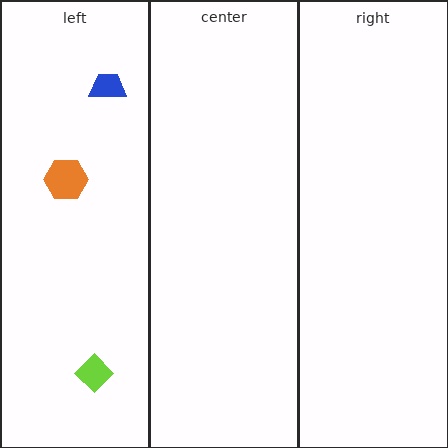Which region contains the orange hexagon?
The left region.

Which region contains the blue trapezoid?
The left region.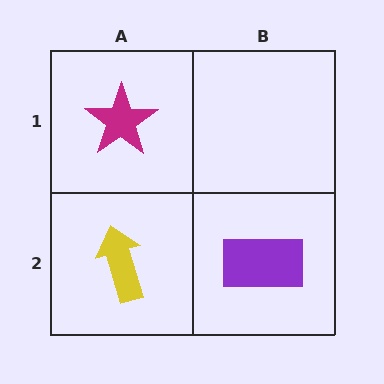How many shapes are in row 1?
1 shape.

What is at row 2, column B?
A purple rectangle.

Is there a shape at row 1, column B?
No, that cell is empty.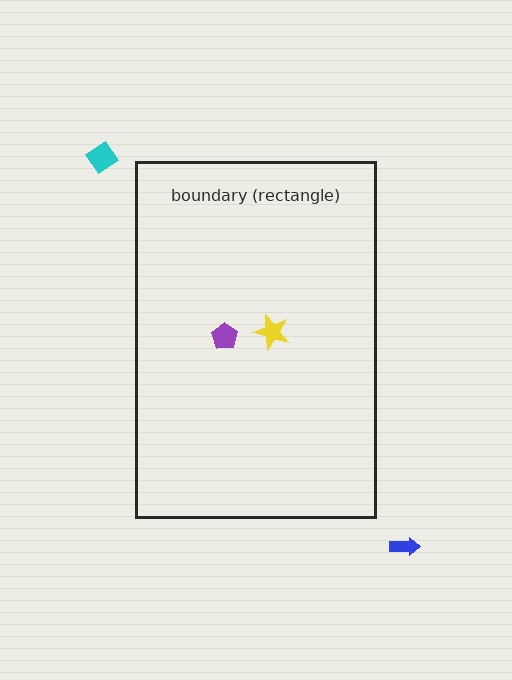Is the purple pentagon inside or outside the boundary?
Inside.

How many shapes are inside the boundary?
2 inside, 2 outside.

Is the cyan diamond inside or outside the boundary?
Outside.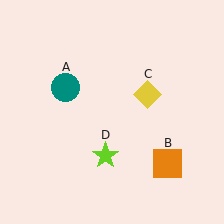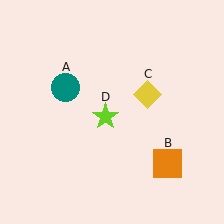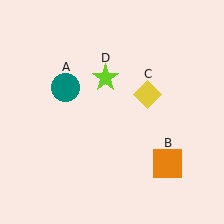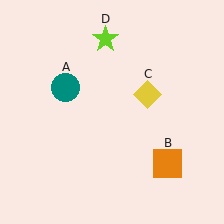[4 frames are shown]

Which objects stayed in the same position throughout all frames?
Teal circle (object A) and orange square (object B) and yellow diamond (object C) remained stationary.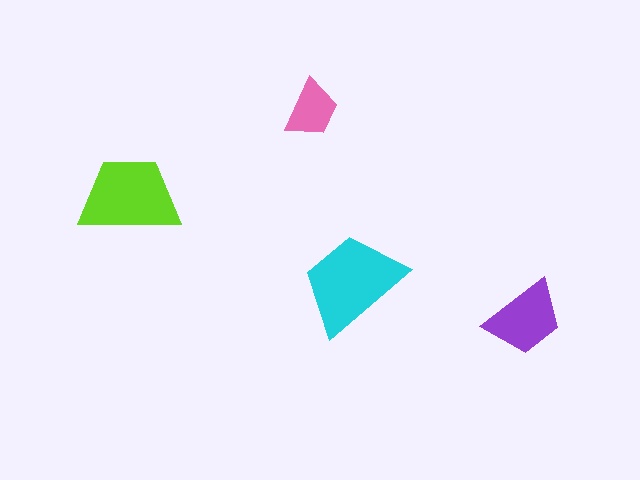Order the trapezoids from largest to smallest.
the cyan one, the lime one, the purple one, the pink one.